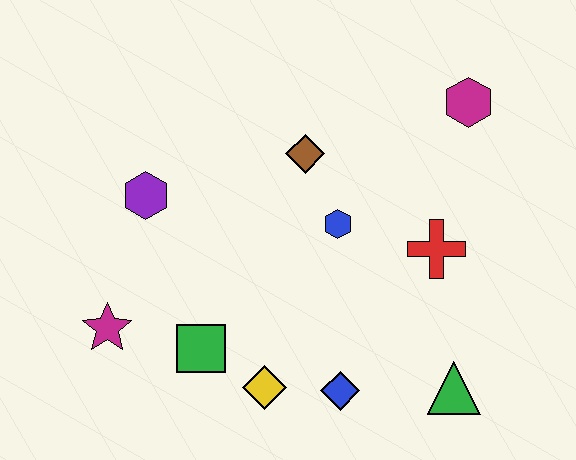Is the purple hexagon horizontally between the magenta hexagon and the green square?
No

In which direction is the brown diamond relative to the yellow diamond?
The brown diamond is above the yellow diamond.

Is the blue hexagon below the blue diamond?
No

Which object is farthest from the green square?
The magenta hexagon is farthest from the green square.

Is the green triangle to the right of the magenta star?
Yes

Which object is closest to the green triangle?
The blue diamond is closest to the green triangle.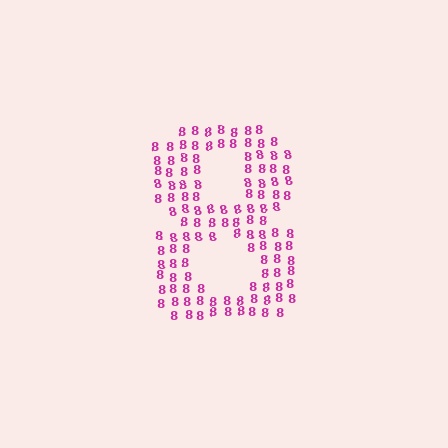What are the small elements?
The small elements are digit 8's.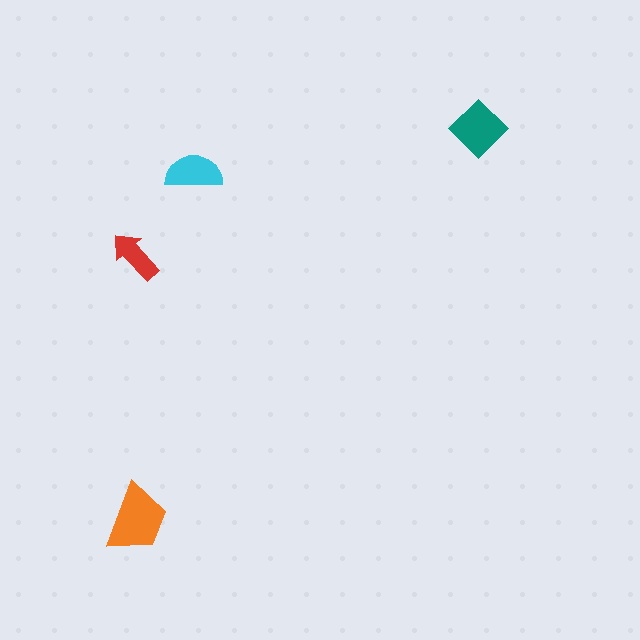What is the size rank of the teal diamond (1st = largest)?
2nd.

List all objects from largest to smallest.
The orange trapezoid, the teal diamond, the cyan semicircle, the red arrow.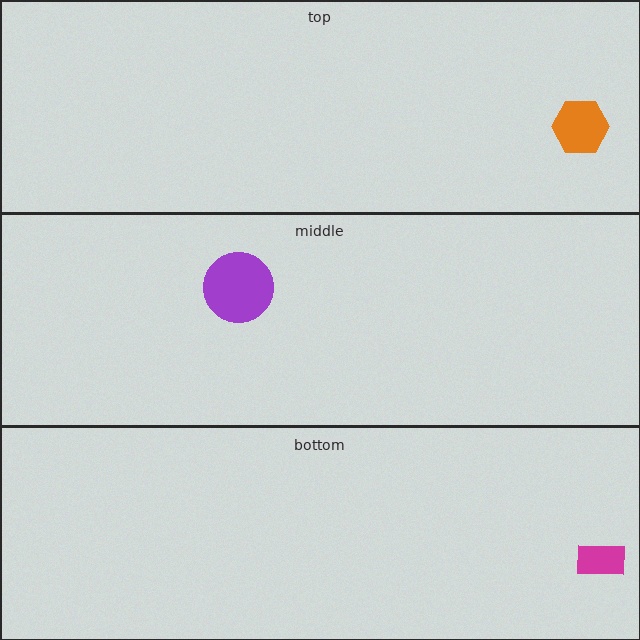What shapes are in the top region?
The orange hexagon.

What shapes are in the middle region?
The purple circle.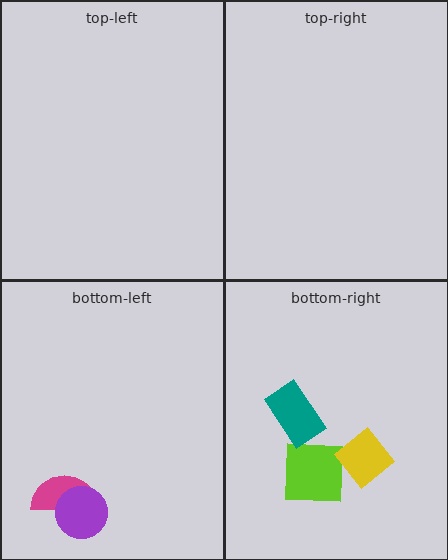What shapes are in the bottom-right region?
The lime square, the teal rectangle, the yellow diamond.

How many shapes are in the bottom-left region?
2.